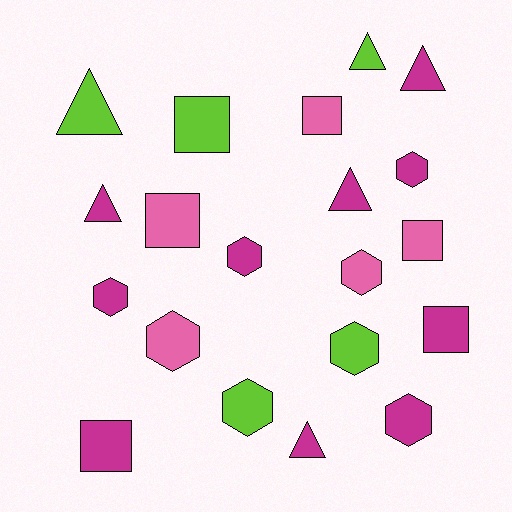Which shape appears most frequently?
Hexagon, with 8 objects.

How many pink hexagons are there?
There are 2 pink hexagons.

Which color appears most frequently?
Magenta, with 10 objects.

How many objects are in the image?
There are 20 objects.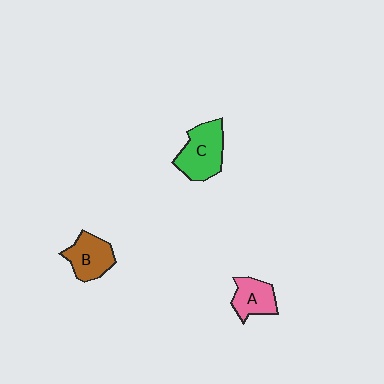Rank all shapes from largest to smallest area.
From largest to smallest: C (green), B (brown), A (pink).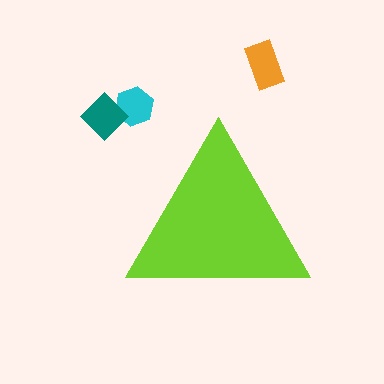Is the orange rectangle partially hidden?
No, the orange rectangle is fully visible.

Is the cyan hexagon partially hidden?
No, the cyan hexagon is fully visible.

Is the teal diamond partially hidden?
No, the teal diamond is fully visible.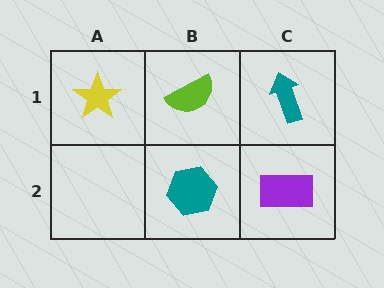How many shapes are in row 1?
3 shapes.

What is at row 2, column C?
A purple rectangle.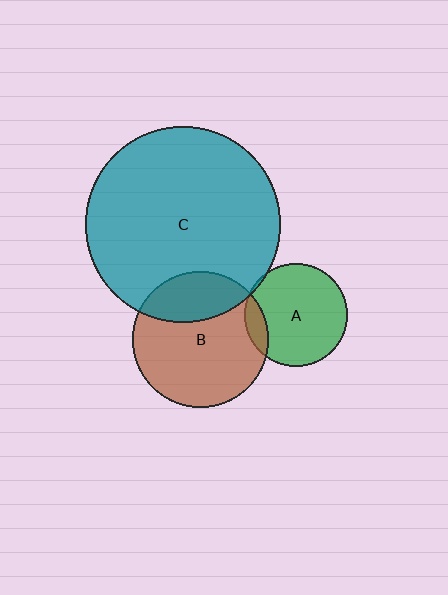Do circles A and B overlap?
Yes.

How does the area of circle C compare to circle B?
Approximately 2.1 times.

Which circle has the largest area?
Circle C (teal).